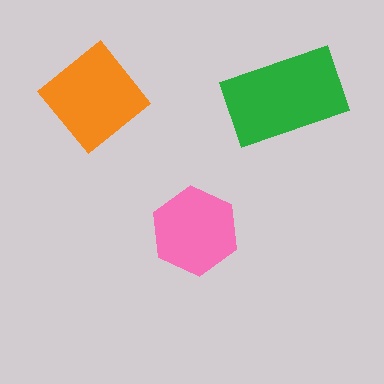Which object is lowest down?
The pink hexagon is bottommost.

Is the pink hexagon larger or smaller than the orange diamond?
Smaller.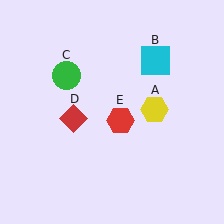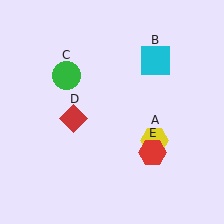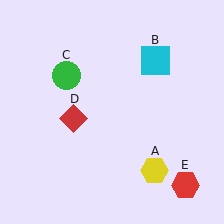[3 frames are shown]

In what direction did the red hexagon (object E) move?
The red hexagon (object E) moved down and to the right.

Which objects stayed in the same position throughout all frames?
Cyan square (object B) and green circle (object C) and red diamond (object D) remained stationary.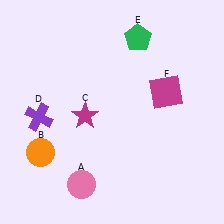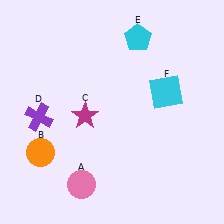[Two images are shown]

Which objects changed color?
E changed from green to cyan. F changed from magenta to cyan.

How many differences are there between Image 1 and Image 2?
There are 2 differences between the two images.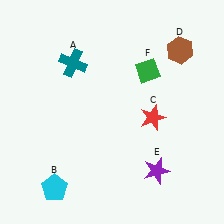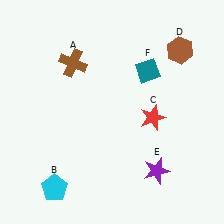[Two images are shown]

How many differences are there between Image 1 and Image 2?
There are 2 differences between the two images.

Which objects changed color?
A changed from teal to brown. F changed from green to teal.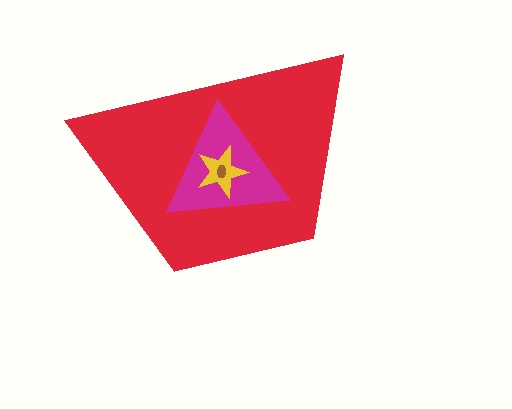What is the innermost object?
The brown ellipse.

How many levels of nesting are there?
4.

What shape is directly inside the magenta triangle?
The yellow star.